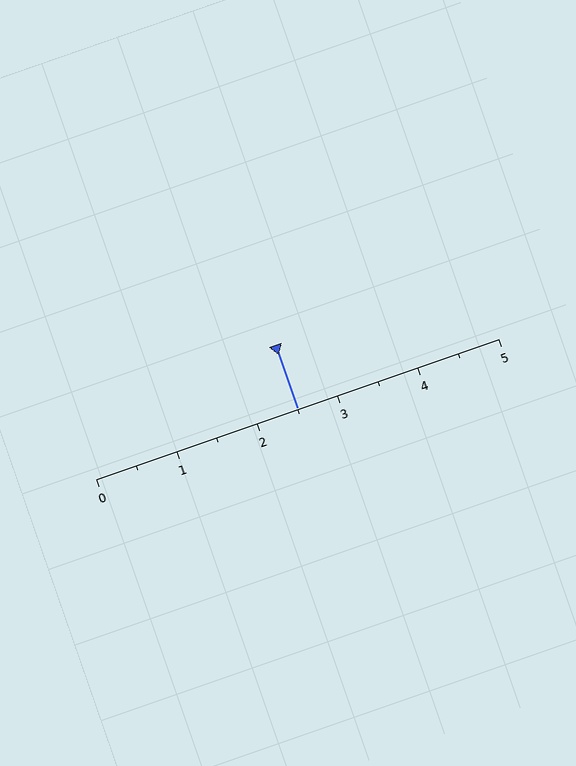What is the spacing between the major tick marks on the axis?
The major ticks are spaced 1 apart.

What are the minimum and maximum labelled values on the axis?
The axis runs from 0 to 5.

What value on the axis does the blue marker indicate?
The marker indicates approximately 2.5.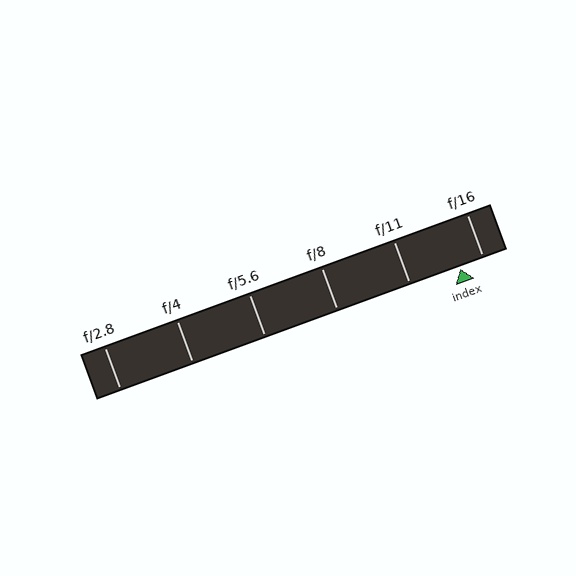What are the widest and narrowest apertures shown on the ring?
The widest aperture shown is f/2.8 and the narrowest is f/16.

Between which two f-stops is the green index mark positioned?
The index mark is between f/11 and f/16.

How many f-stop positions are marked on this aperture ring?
There are 6 f-stop positions marked.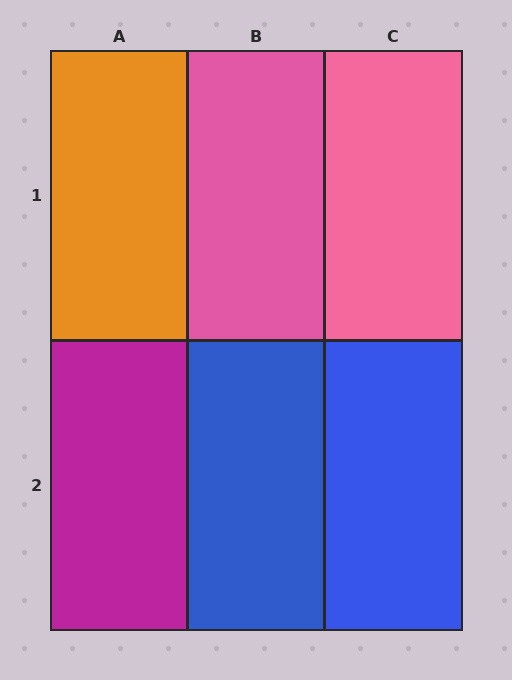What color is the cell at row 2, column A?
Magenta.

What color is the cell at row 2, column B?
Blue.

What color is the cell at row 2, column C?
Blue.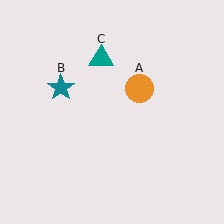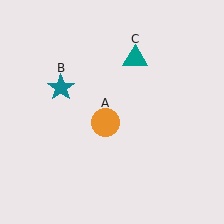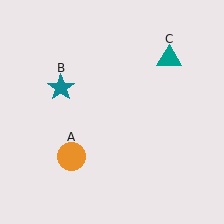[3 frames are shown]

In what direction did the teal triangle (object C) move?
The teal triangle (object C) moved right.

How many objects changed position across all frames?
2 objects changed position: orange circle (object A), teal triangle (object C).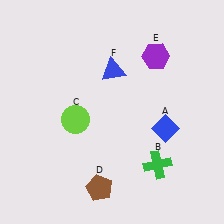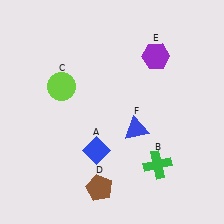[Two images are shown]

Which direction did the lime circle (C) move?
The lime circle (C) moved up.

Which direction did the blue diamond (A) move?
The blue diamond (A) moved left.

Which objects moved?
The objects that moved are: the blue diamond (A), the lime circle (C), the blue triangle (F).